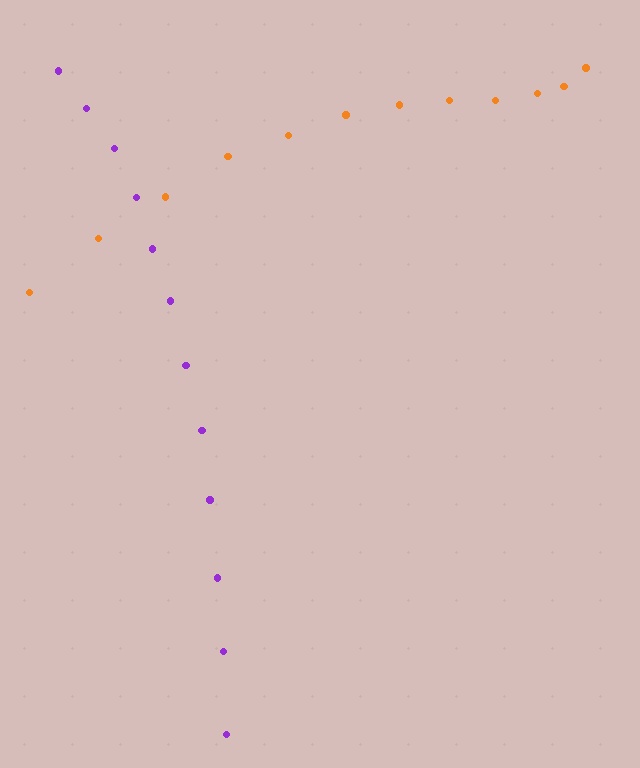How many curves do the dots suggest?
There are 2 distinct paths.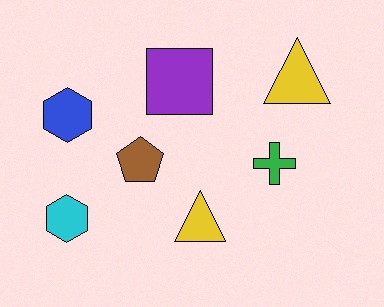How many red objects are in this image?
There are no red objects.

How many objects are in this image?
There are 7 objects.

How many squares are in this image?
There is 1 square.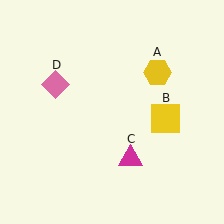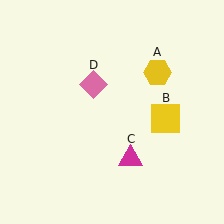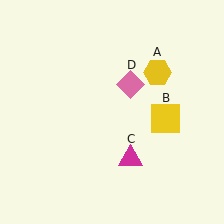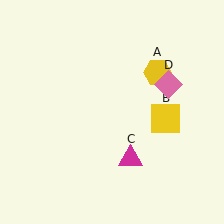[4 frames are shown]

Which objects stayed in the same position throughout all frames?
Yellow hexagon (object A) and yellow square (object B) and magenta triangle (object C) remained stationary.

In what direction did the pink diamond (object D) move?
The pink diamond (object D) moved right.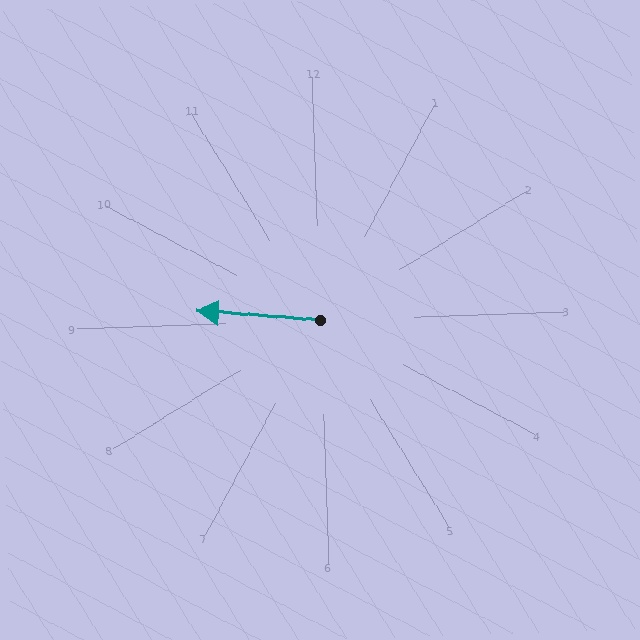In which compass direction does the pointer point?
West.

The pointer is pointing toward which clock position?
Roughly 9 o'clock.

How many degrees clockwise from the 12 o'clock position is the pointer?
Approximately 276 degrees.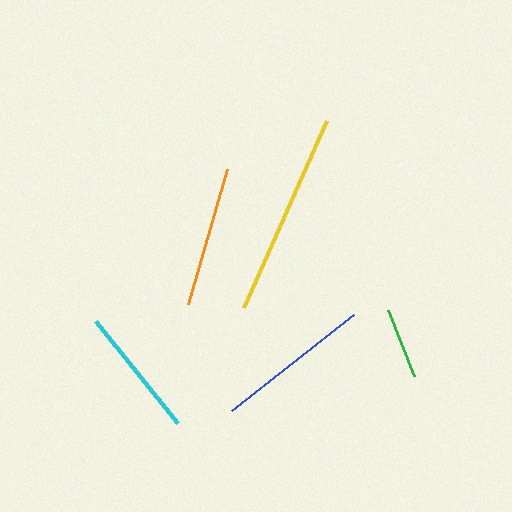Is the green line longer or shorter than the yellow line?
The yellow line is longer than the green line.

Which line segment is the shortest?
The green line is the shortest at approximately 71 pixels.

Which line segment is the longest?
The yellow line is the longest at approximately 204 pixels.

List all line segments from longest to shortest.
From longest to shortest: yellow, blue, orange, cyan, green.